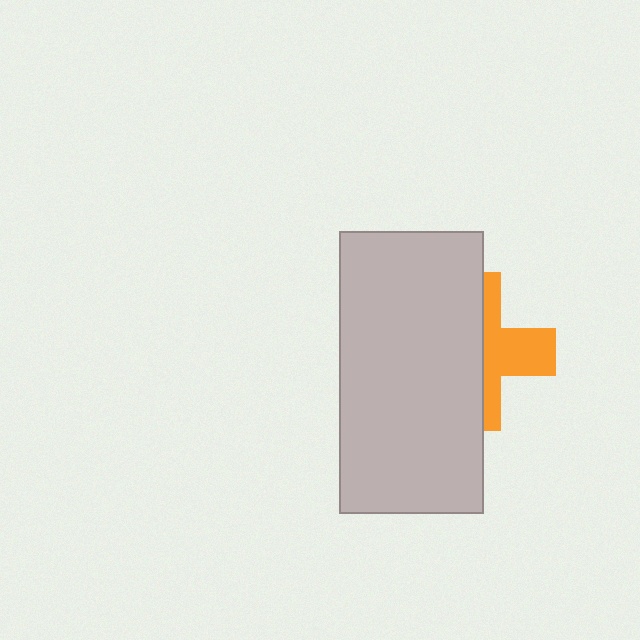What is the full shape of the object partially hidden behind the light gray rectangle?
The partially hidden object is an orange cross.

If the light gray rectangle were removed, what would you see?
You would see the complete orange cross.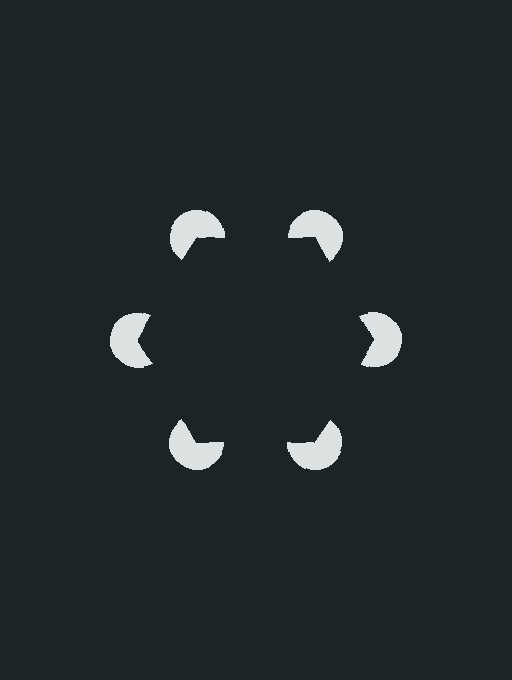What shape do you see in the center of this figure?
An illusory hexagon — its edges are inferred from the aligned wedge cuts in the pac-man discs, not physically drawn.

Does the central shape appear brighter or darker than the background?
It typically appears slightly darker than the background, even though no actual brightness change is drawn.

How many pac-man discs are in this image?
There are 6 — one at each vertex of the illusory hexagon.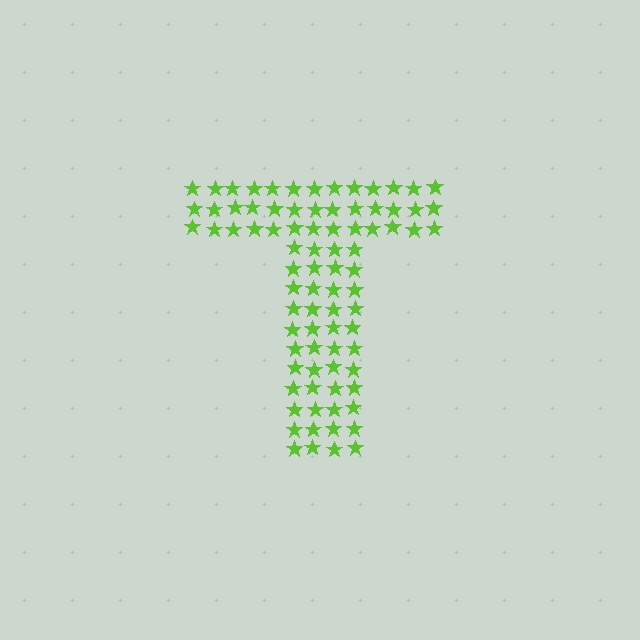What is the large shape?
The large shape is the letter T.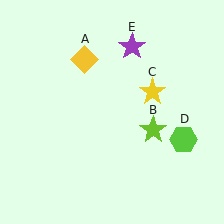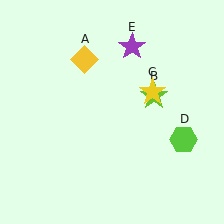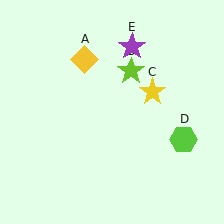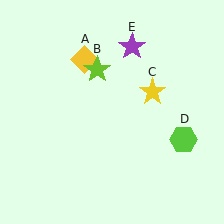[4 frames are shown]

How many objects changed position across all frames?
1 object changed position: lime star (object B).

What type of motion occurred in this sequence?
The lime star (object B) rotated counterclockwise around the center of the scene.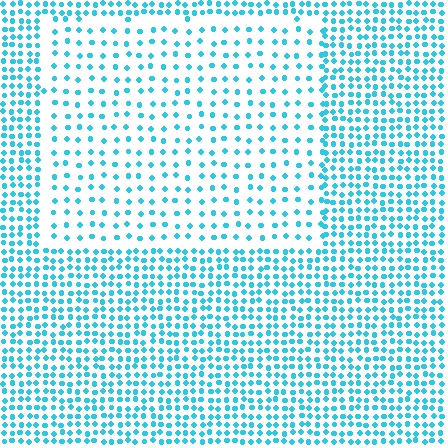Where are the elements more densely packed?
The elements are more densely packed outside the rectangle boundary.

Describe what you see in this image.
The image contains small cyan elements arranged at two different densities. A rectangle-shaped region is visible where the elements are less densely packed than the surrounding area.